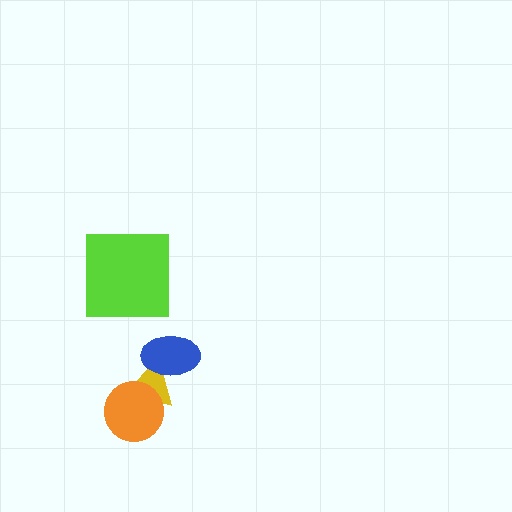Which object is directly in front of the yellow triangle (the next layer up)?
The blue ellipse is directly in front of the yellow triangle.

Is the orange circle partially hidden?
No, no other shape covers it.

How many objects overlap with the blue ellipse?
1 object overlaps with the blue ellipse.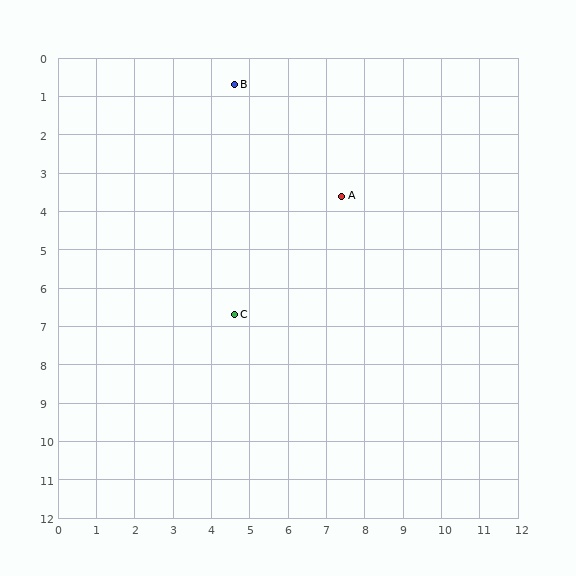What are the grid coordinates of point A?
Point A is at approximately (7.4, 3.6).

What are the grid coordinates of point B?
Point B is at approximately (4.6, 0.7).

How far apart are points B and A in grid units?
Points B and A are about 4.0 grid units apart.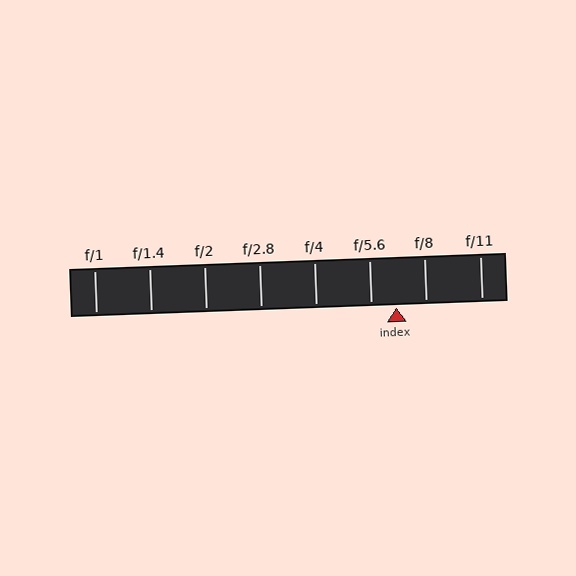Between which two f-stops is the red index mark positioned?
The index mark is between f/5.6 and f/8.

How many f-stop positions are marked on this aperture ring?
There are 8 f-stop positions marked.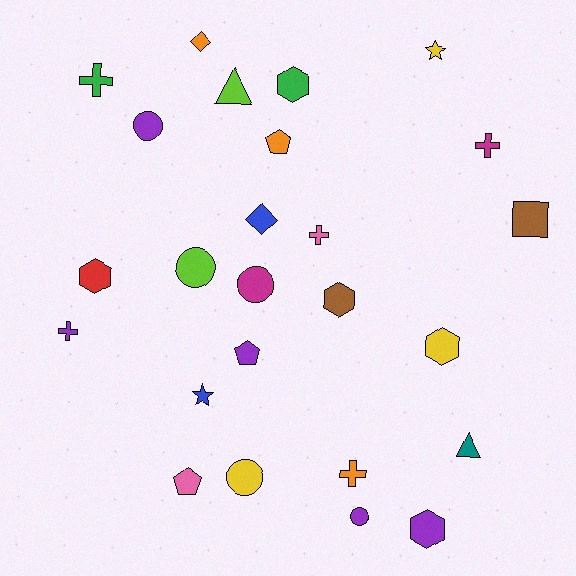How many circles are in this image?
There are 5 circles.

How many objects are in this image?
There are 25 objects.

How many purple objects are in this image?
There are 5 purple objects.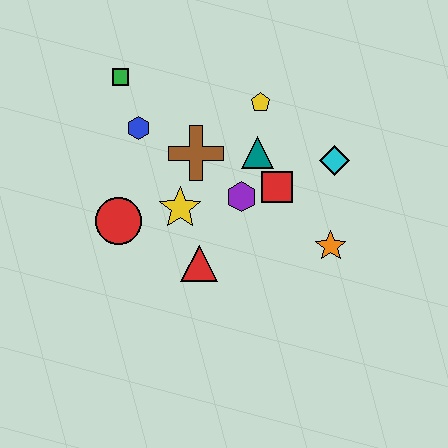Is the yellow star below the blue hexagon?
Yes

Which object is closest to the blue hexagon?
The green square is closest to the blue hexagon.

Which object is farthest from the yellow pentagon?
The red circle is farthest from the yellow pentagon.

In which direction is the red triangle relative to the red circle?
The red triangle is to the right of the red circle.